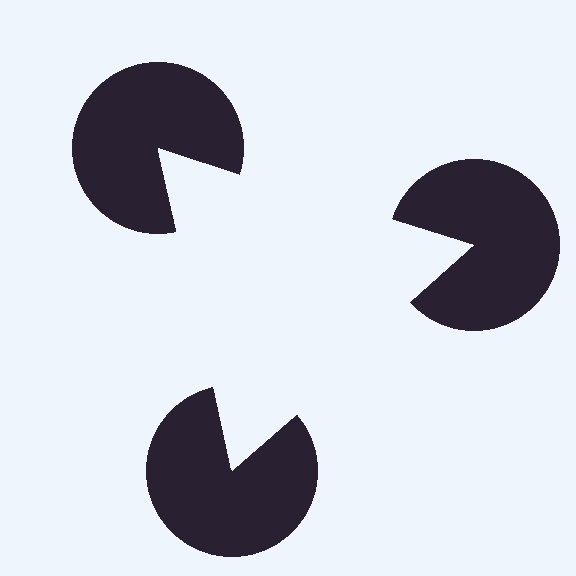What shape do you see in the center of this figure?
An illusory triangle — its edges are inferred from the aligned wedge cuts in the pac-man discs, not physically drawn.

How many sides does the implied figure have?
3 sides.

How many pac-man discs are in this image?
There are 3 — one at each vertex of the illusory triangle.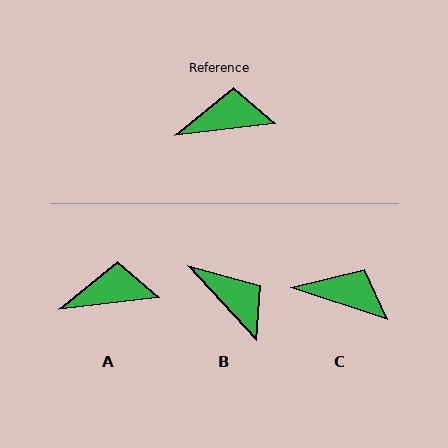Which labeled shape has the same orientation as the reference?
A.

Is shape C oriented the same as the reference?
No, it is off by about 25 degrees.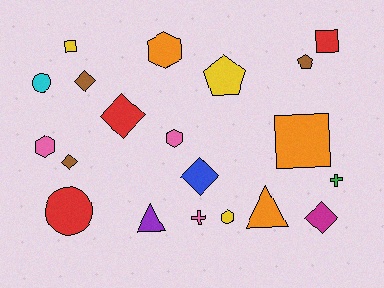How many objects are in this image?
There are 20 objects.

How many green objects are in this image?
There is 1 green object.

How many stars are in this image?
There are no stars.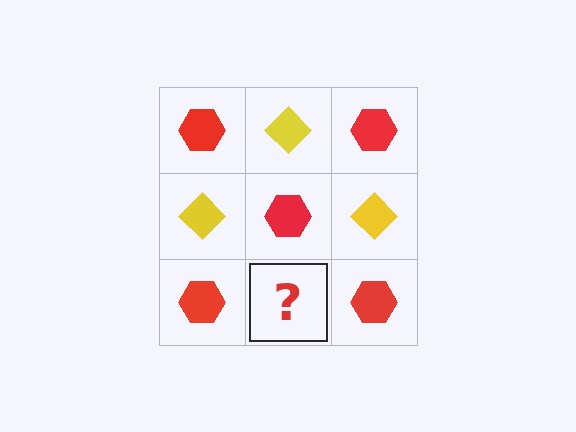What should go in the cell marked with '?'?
The missing cell should contain a yellow diamond.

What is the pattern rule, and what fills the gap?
The rule is that it alternates red hexagon and yellow diamond in a checkerboard pattern. The gap should be filled with a yellow diamond.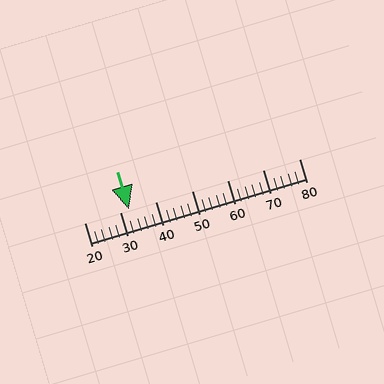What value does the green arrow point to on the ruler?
The green arrow points to approximately 32.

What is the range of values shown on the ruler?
The ruler shows values from 20 to 80.